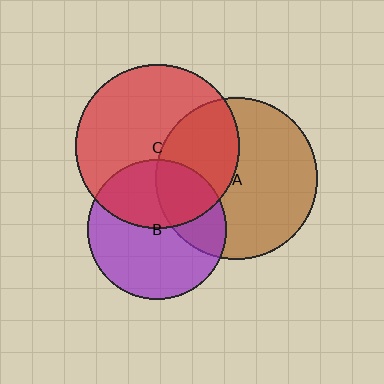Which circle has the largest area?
Circle C (red).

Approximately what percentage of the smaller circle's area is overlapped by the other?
Approximately 40%.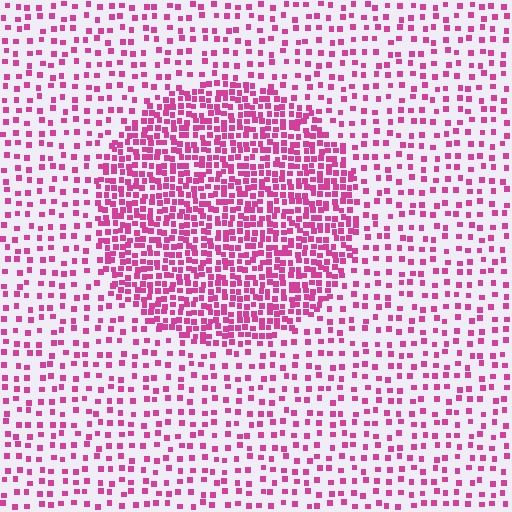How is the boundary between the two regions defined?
The boundary is defined by a change in element density (approximately 2.5x ratio). All elements are the same color, size, and shape.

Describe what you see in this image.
The image contains small magenta elements arranged at two different densities. A circle-shaped region is visible where the elements are more densely packed than the surrounding area.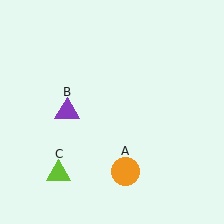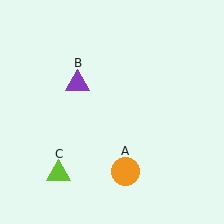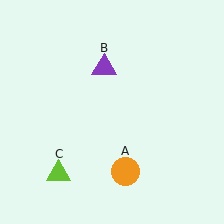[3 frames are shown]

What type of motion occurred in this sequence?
The purple triangle (object B) rotated clockwise around the center of the scene.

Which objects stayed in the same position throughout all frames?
Orange circle (object A) and lime triangle (object C) remained stationary.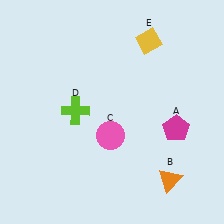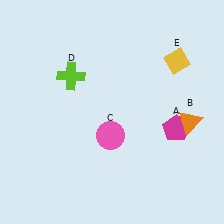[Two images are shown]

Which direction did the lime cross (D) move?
The lime cross (D) moved up.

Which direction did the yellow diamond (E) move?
The yellow diamond (E) moved right.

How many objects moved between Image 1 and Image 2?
3 objects moved between the two images.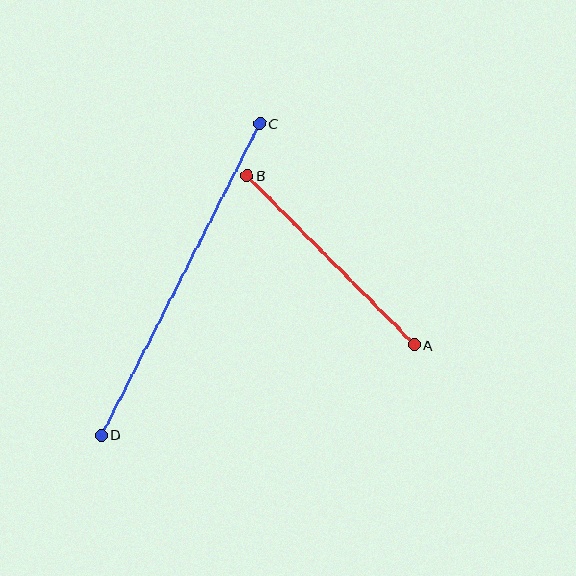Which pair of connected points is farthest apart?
Points C and D are farthest apart.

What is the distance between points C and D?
The distance is approximately 350 pixels.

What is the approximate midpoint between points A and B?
The midpoint is at approximately (331, 260) pixels.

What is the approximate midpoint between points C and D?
The midpoint is at approximately (181, 279) pixels.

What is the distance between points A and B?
The distance is approximately 238 pixels.